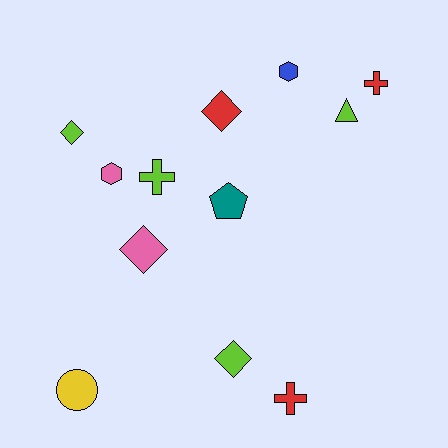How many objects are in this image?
There are 12 objects.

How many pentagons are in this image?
There is 1 pentagon.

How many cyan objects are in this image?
There are no cyan objects.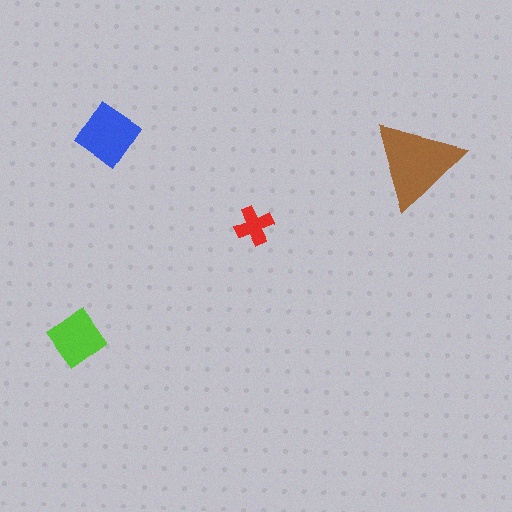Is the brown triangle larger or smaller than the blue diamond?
Larger.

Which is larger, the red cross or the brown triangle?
The brown triangle.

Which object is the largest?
The brown triangle.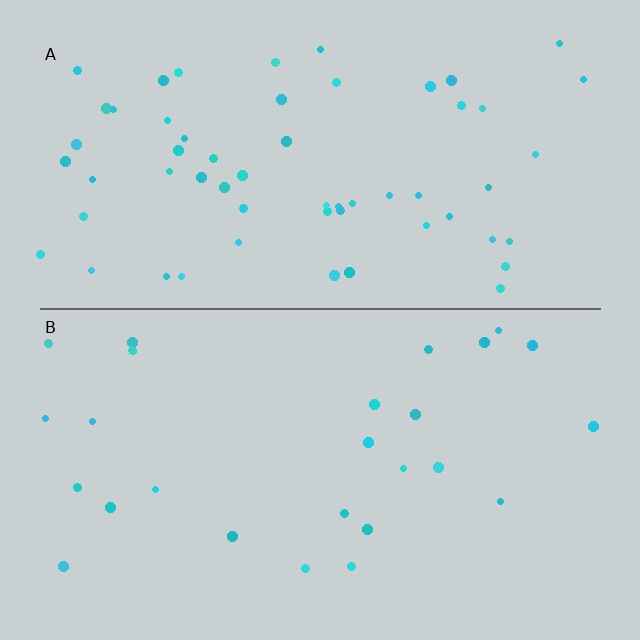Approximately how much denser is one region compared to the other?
Approximately 2.1× — region A over region B.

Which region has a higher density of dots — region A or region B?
A (the top).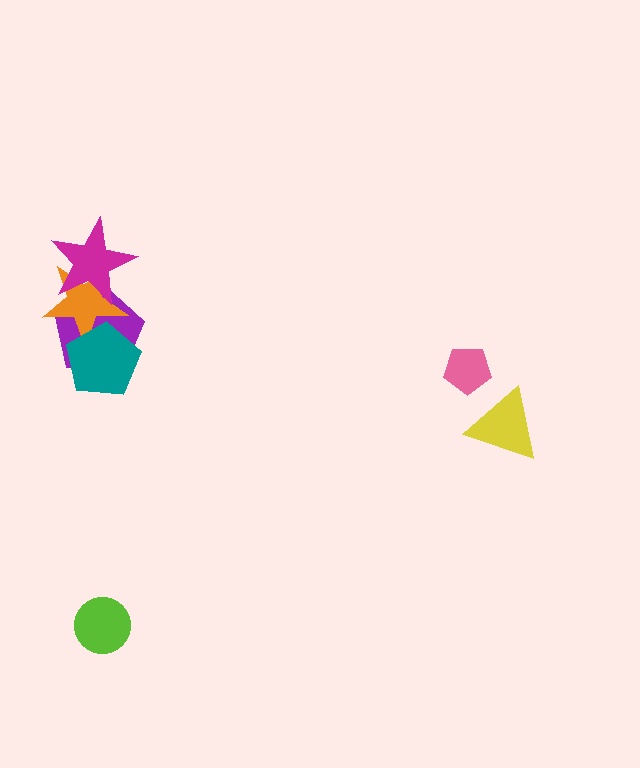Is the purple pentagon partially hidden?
Yes, it is partially covered by another shape.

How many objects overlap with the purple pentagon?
3 objects overlap with the purple pentagon.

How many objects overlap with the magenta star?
2 objects overlap with the magenta star.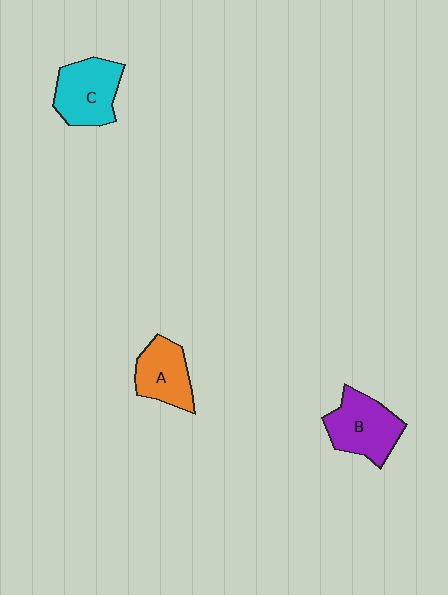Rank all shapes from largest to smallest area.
From largest to smallest: B (purple), C (cyan), A (orange).